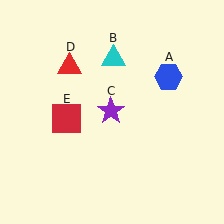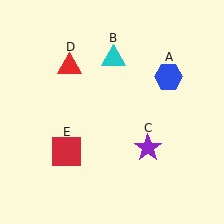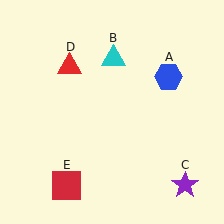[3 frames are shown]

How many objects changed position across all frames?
2 objects changed position: purple star (object C), red square (object E).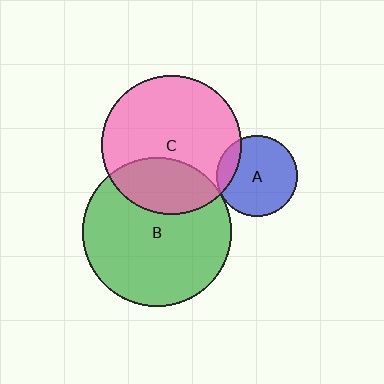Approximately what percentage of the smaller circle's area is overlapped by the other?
Approximately 5%.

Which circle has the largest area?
Circle B (green).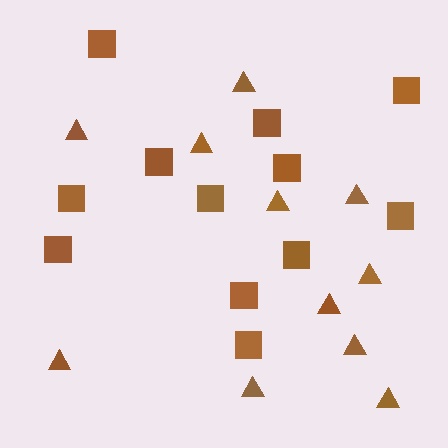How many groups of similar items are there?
There are 2 groups: one group of squares (12) and one group of triangles (11).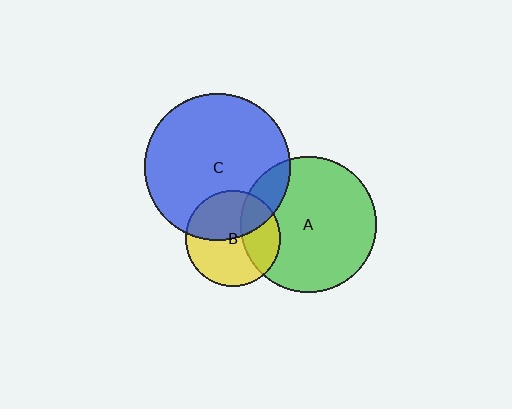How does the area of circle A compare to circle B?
Approximately 2.0 times.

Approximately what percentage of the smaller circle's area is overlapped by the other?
Approximately 45%.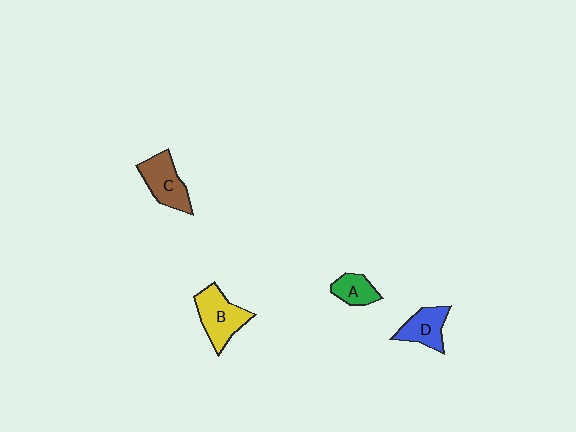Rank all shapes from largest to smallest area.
From largest to smallest: B (yellow), C (brown), D (blue), A (green).